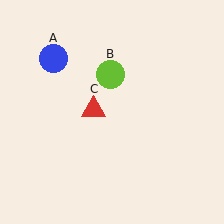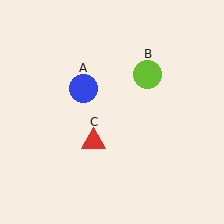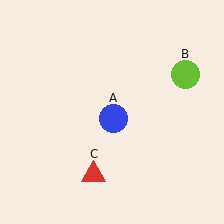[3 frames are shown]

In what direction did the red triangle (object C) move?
The red triangle (object C) moved down.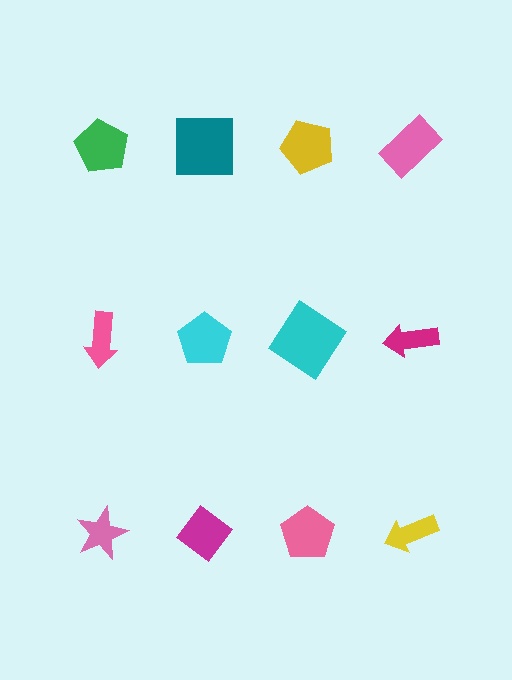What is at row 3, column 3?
A pink pentagon.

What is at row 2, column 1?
A pink arrow.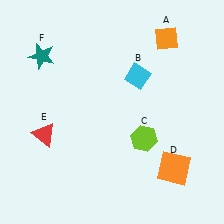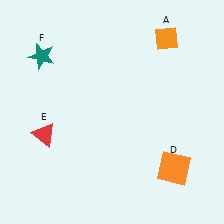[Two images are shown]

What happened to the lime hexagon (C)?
The lime hexagon (C) was removed in Image 2. It was in the bottom-right area of Image 1.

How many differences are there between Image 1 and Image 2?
There are 2 differences between the two images.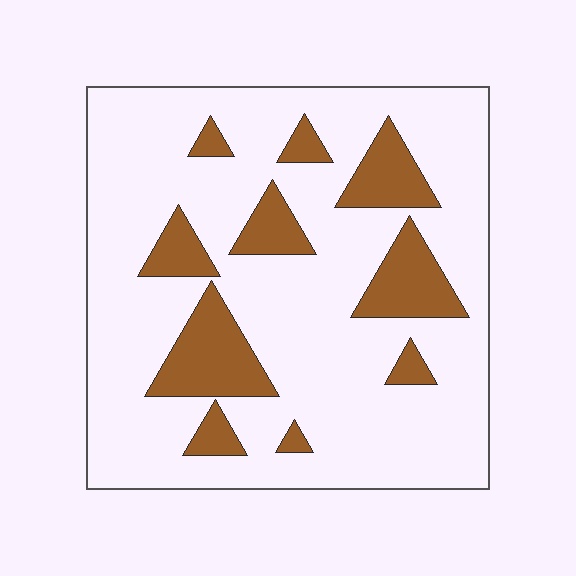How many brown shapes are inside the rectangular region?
10.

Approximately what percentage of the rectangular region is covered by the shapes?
Approximately 20%.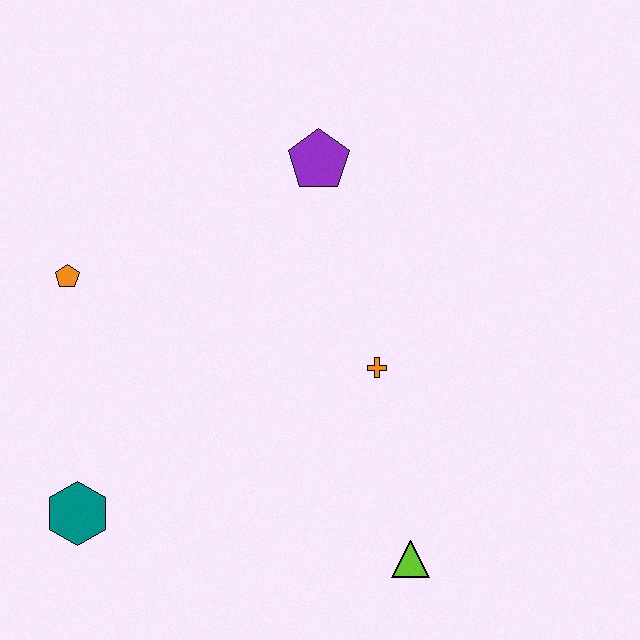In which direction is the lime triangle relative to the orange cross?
The lime triangle is below the orange cross.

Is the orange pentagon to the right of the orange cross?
No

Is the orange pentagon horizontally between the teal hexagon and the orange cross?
No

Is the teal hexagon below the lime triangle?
No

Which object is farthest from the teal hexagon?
The purple pentagon is farthest from the teal hexagon.